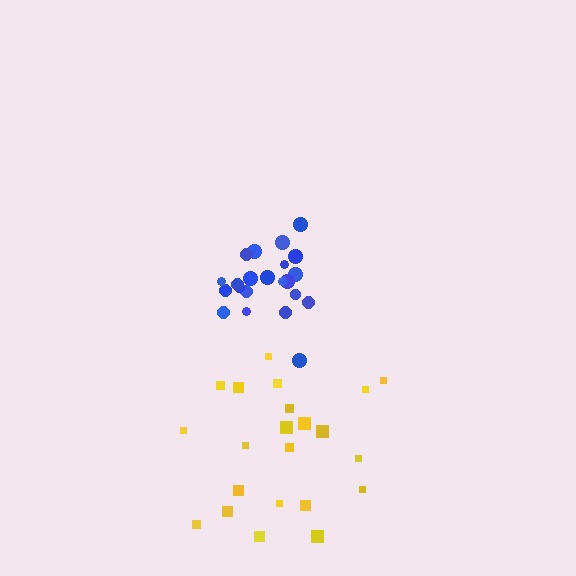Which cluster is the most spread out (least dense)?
Yellow.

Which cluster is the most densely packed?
Blue.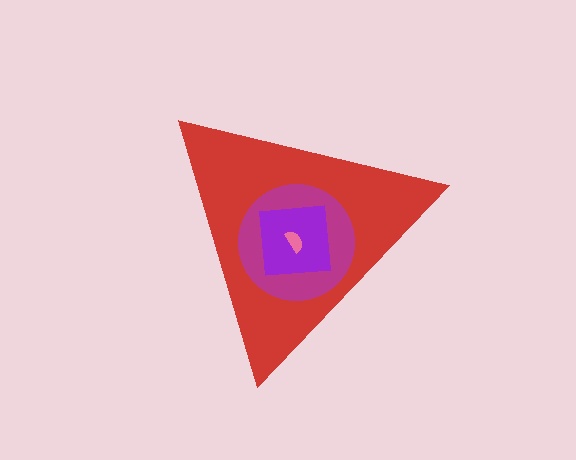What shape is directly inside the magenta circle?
The purple square.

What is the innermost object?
The pink semicircle.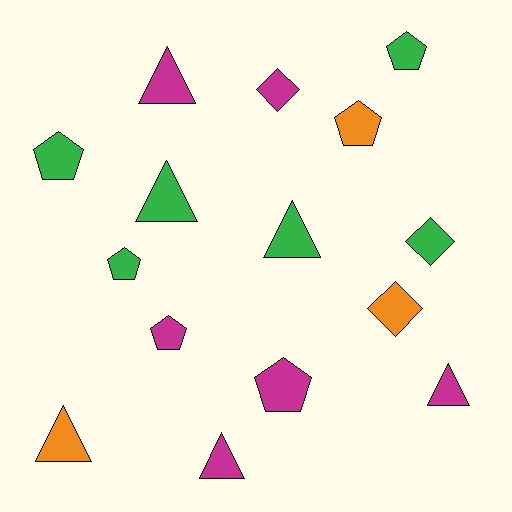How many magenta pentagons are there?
There are 2 magenta pentagons.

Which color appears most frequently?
Green, with 6 objects.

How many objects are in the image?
There are 15 objects.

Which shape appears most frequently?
Triangle, with 6 objects.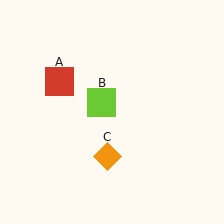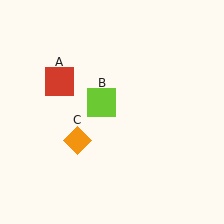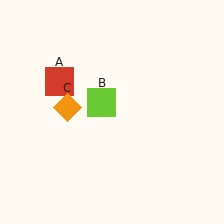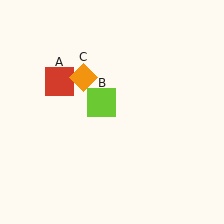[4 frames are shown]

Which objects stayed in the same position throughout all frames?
Red square (object A) and lime square (object B) remained stationary.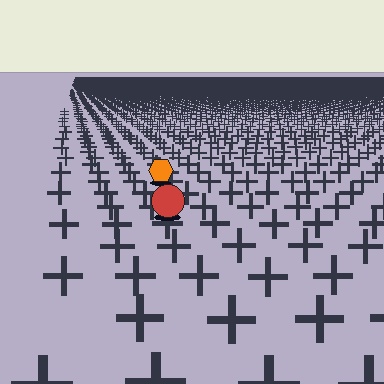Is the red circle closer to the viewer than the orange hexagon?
Yes. The red circle is closer — you can tell from the texture gradient: the ground texture is coarser near it.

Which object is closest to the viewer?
The red circle is closest. The texture marks near it are larger and more spread out.